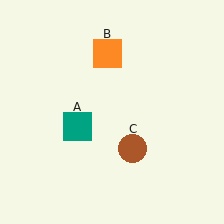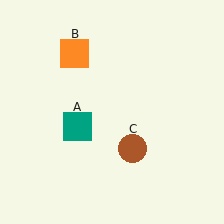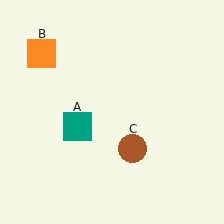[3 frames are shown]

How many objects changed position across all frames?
1 object changed position: orange square (object B).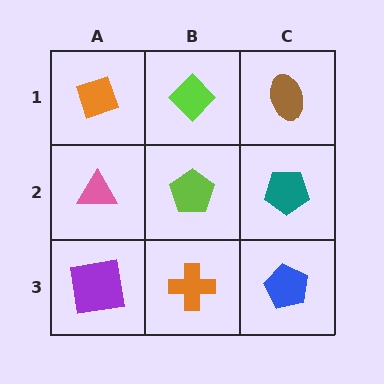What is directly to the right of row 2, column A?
A lime pentagon.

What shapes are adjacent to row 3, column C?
A teal pentagon (row 2, column C), an orange cross (row 3, column B).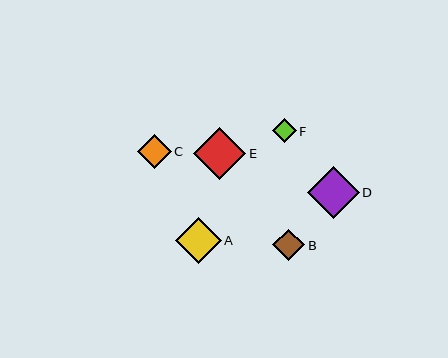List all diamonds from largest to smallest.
From largest to smallest: E, D, A, C, B, F.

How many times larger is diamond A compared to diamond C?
Diamond A is approximately 1.4 times the size of diamond C.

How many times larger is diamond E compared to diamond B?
Diamond E is approximately 1.6 times the size of diamond B.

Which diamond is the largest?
Diamond E is the largest with a size of approximately 53 pixels.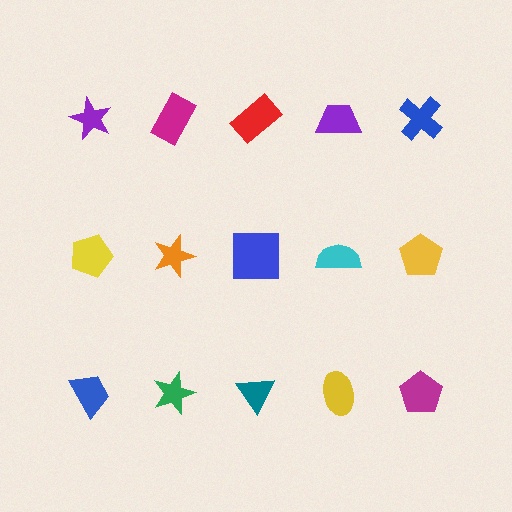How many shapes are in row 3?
5 shapes.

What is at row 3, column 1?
A blue trapezoid.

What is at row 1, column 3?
A red rectangle.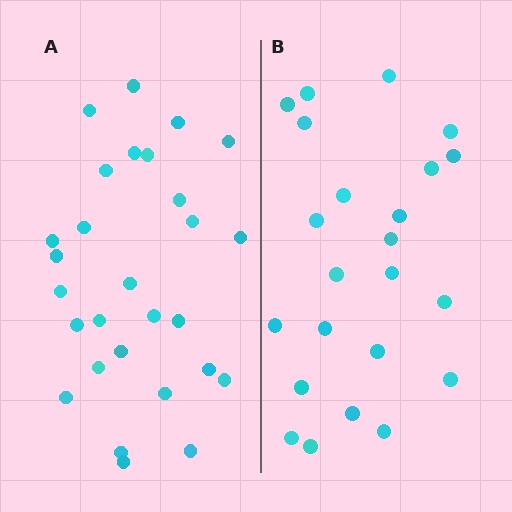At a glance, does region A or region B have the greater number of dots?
Region A (the left region) has more dots.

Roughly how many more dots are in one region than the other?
Region A has about 5 more dots than region B.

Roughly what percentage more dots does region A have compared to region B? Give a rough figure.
About 20% more.